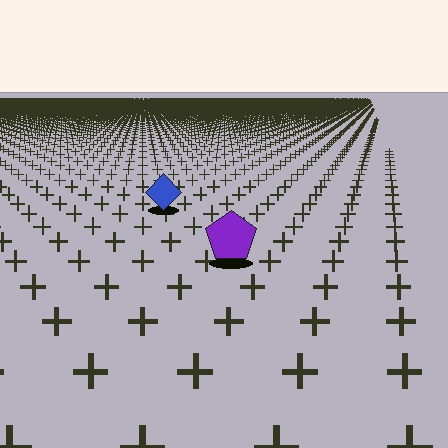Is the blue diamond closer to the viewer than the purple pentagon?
No. The purple pentagon is closer — you can tell from the texture gradient: the ground texture is coarser near it.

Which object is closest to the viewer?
The purple pentagon is closest. The texture marks near it are larger and more spread out.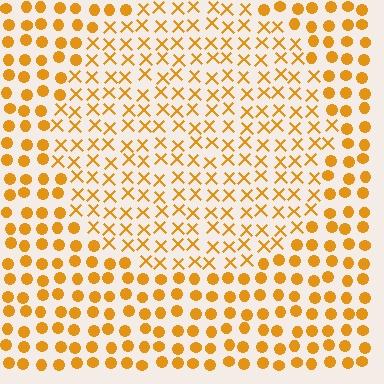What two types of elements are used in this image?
The image uses X marks inside the circle region and circles outside it.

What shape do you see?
I see a circle.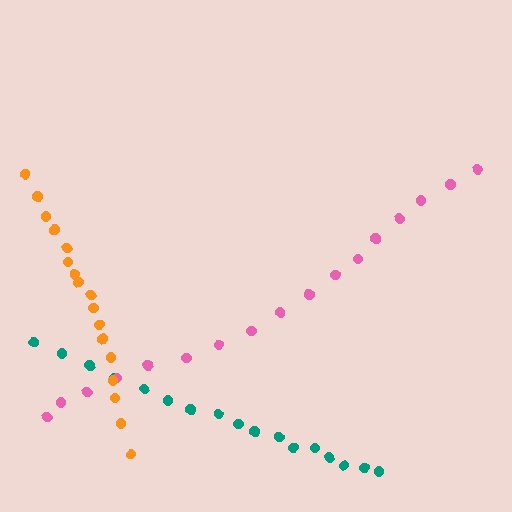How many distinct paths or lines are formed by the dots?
There are 3 distinct paths.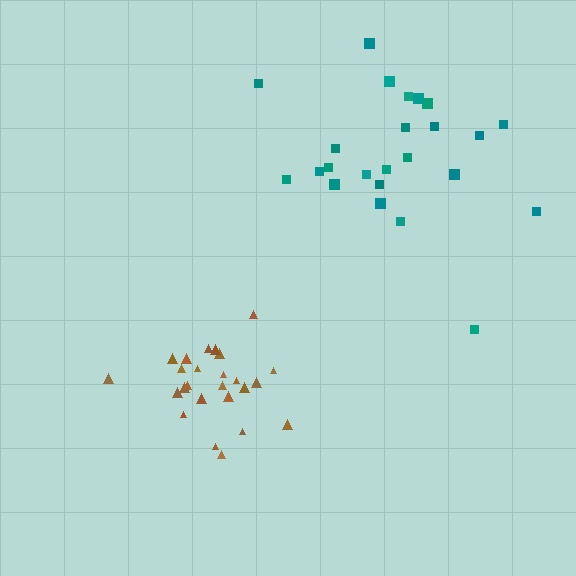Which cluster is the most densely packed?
Brown.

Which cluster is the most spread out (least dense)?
Teal.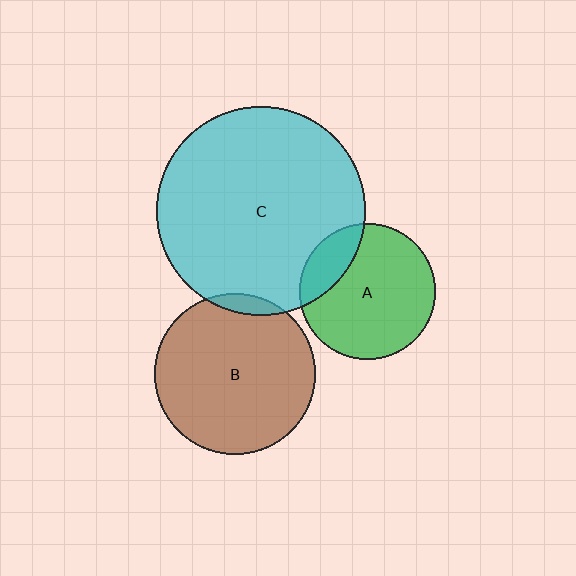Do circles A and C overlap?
Yes.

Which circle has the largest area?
Circle C (cyan).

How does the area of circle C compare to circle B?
Approximately 1.7 times.